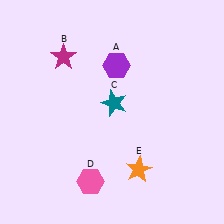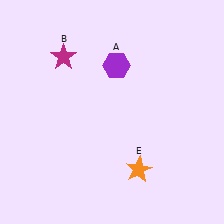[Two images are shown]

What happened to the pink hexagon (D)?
The pink hexagon (D) was removed in Image 2. It was in the bottom-left area of Image 1.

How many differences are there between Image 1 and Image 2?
There are 2 differences between the two images.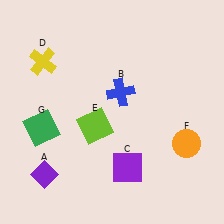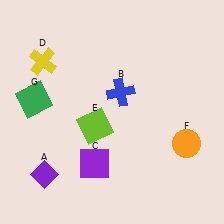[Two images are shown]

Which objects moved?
The objects that moved are: the purple square (C), the green square (G).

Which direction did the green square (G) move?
The green square (G) moved up.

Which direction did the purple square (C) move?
The purple square (C) moved left.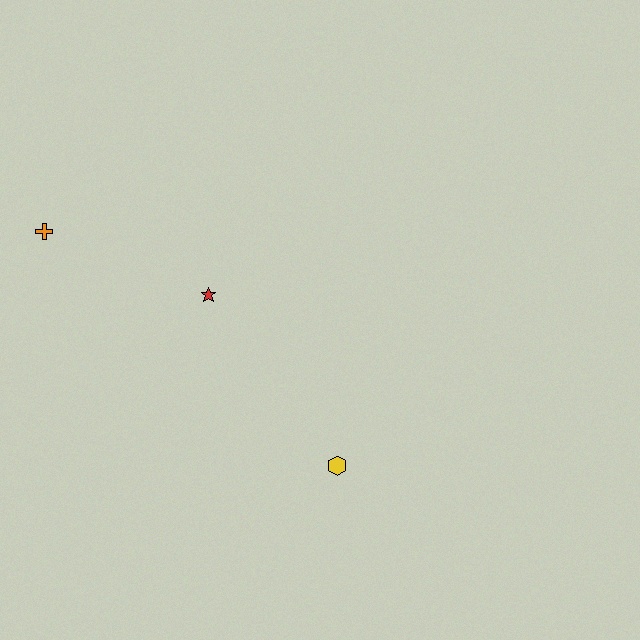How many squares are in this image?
There are no squares.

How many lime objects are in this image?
There are no lime objects.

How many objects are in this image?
There are 3 objects.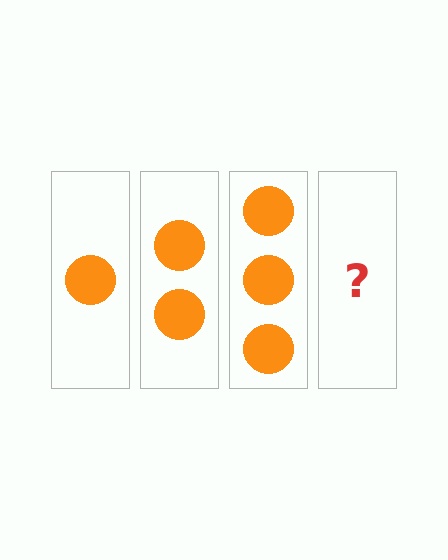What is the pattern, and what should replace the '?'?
The pattern is that each step adds one more circle. The '?' should be 4 circles.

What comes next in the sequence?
The next element should be 4 circles.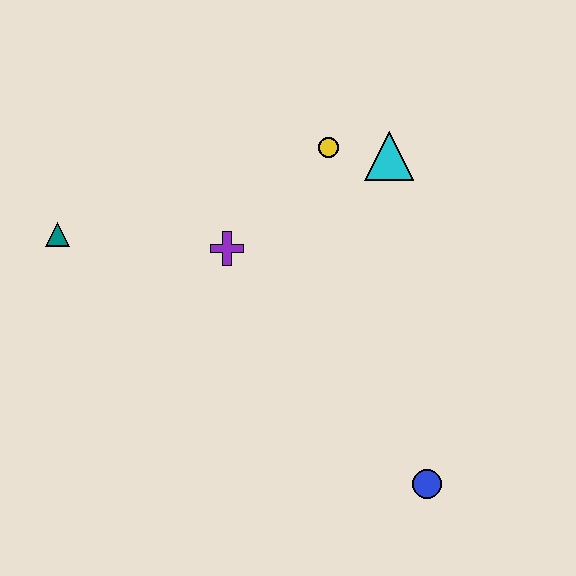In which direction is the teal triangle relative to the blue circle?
The teal triangle is to the left of the blue circle.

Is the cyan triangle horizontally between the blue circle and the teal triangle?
Yes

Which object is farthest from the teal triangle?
The blue circle is farthest from the teal triangle.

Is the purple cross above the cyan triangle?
No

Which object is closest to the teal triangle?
The purple cross is closest to the teal triangle.